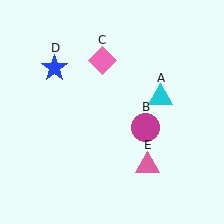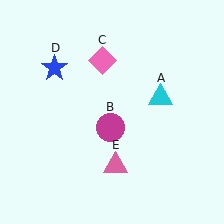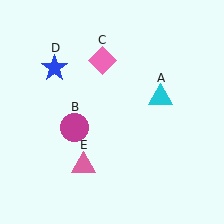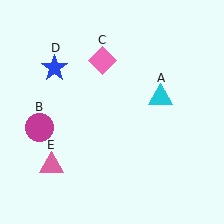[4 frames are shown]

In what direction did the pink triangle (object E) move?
The pink triangle (object E) moved left.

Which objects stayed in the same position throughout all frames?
Cyan triangle (object A) and pink diamond (object C) and blue star (object D) remained stationary.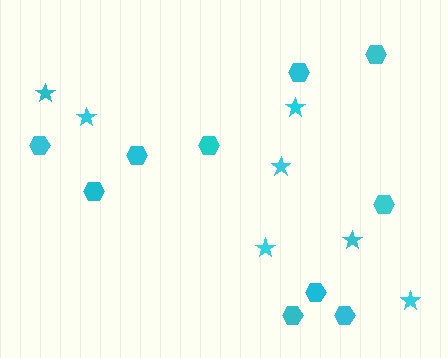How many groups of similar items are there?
There are 2 groups: one group of stars (7) and one group of hexagons (10).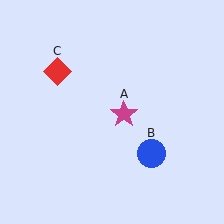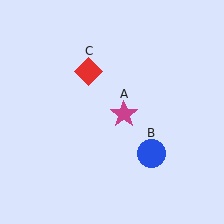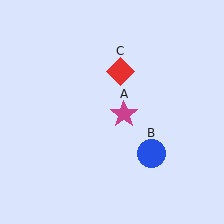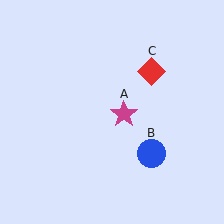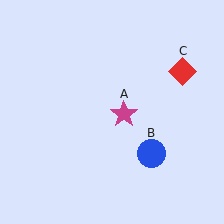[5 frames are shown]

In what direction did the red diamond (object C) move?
The red diamond (object C) moved right.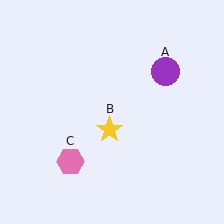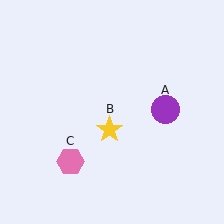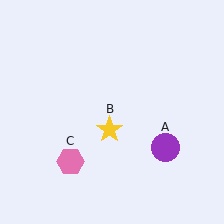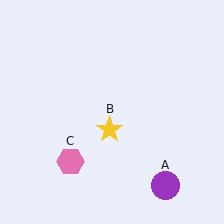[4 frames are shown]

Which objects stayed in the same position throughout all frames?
Yellow star (object B) and pink hexagon (object C) remained stationary.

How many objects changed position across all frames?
1 object changed position: purple circle (object A).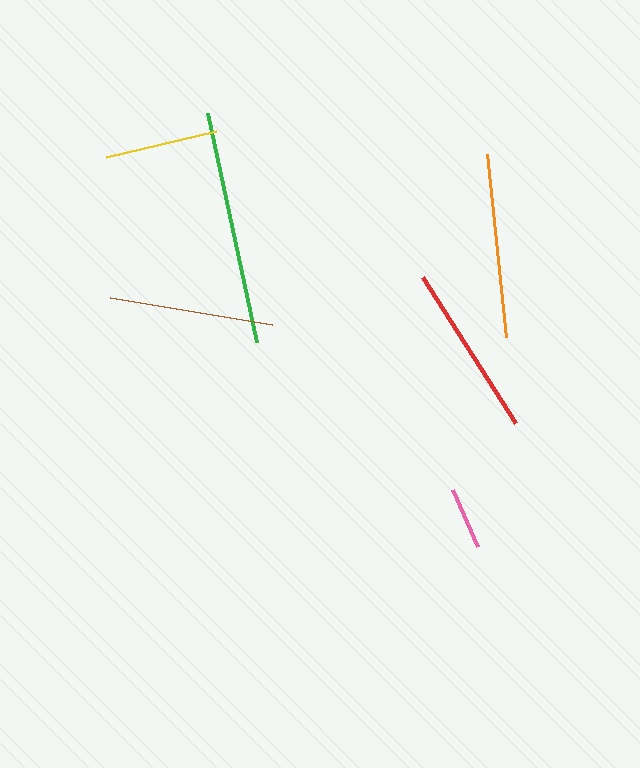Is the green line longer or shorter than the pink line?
The green line is longer than the pink line.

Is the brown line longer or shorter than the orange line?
The orange line is longer than the brown line.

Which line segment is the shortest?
The pink line is the shortest at approximately 63 pixels.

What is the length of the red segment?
The red segment is approximately 173 pixels long.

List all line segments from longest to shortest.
From longest to shortest: green, orange, red, brown, yellow, pink.